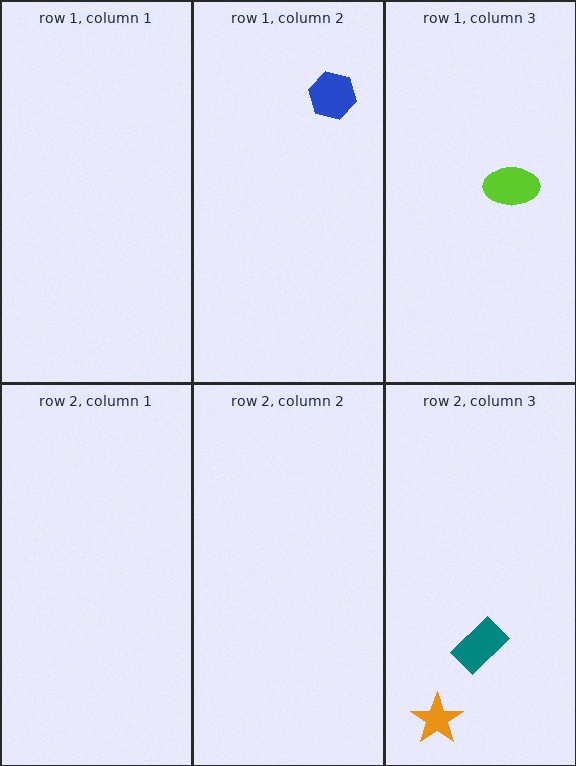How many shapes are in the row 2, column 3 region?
2.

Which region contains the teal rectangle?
The row 2, column 3 region.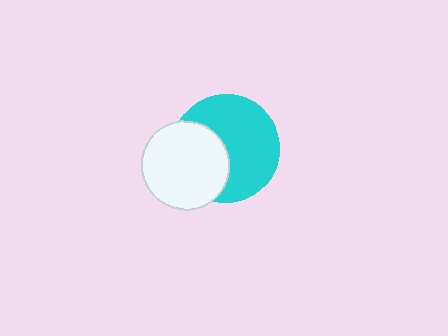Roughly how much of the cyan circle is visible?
About half of it is visible (roughly 63%).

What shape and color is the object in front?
The object in front is a white circle.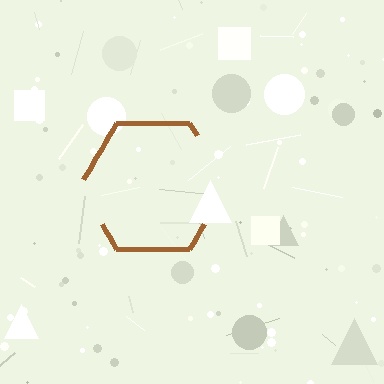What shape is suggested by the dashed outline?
The dashed outline suggests a hexagon.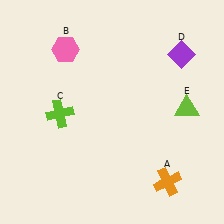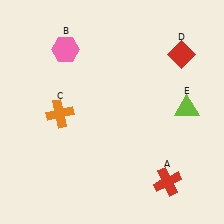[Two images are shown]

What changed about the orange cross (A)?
In Image 1, A is orange. In Image 2, it changed to red.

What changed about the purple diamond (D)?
In Image 1, D is purple. In Image 2, it changed to red.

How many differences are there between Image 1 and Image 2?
There are 3 differences between the two images.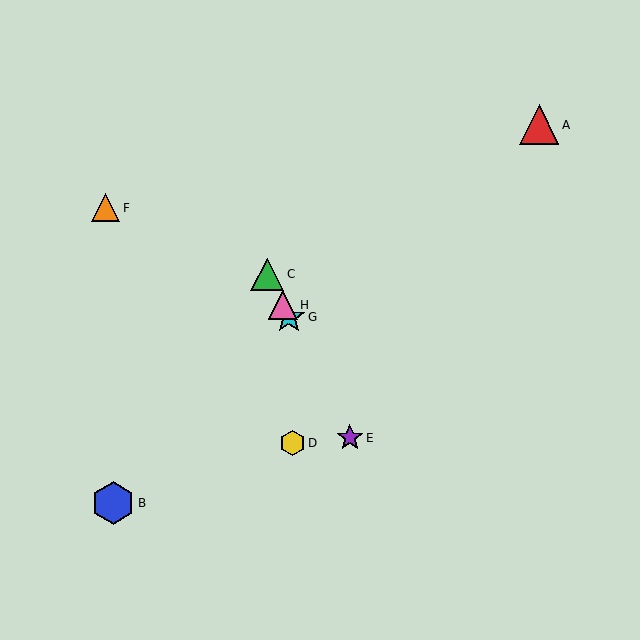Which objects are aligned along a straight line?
Objects C, E, G, H are aligned along a straight line.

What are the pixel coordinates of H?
Object H is at (283, 305).